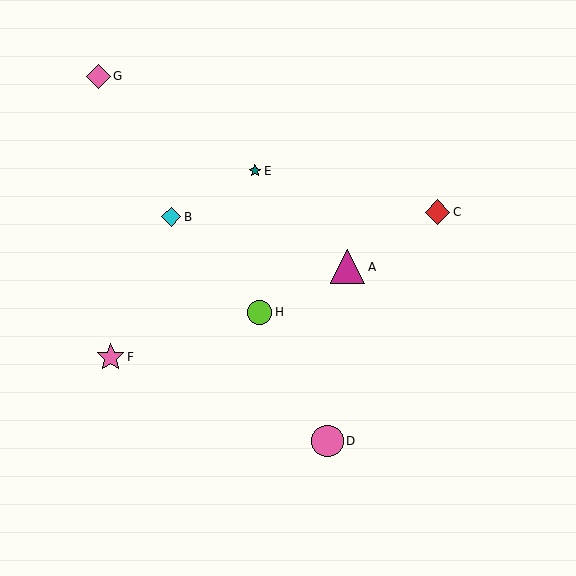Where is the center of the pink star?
The center of the pink star is at (111, 357).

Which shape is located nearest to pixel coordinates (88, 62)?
The pink diamond (labeled G) at (99, 76) is nearest to that location.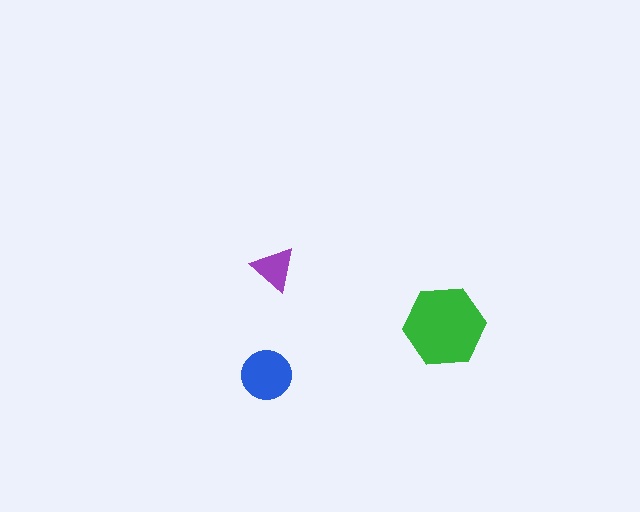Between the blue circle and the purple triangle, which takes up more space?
The blue circle.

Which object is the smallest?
The purple triangle.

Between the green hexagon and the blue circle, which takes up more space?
The green hexagon.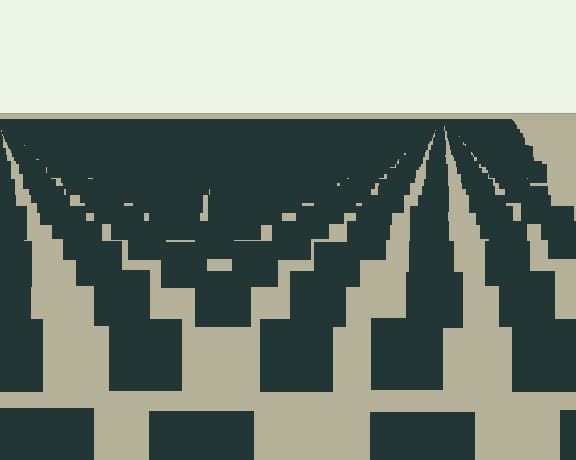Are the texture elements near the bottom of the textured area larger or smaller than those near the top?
Larger. Near the bottom, elements are closer to the viewer and appear at a bigger on-screen size.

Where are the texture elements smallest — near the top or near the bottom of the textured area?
Near the top.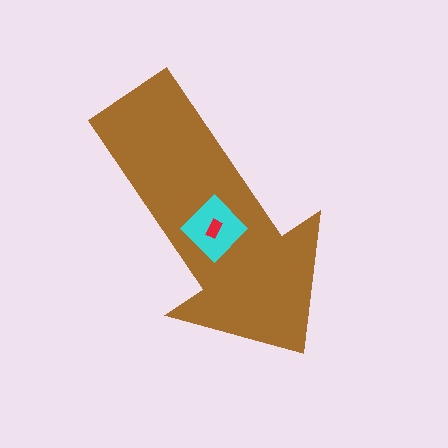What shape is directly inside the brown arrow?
The cyan diamond.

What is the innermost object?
The red rectangle.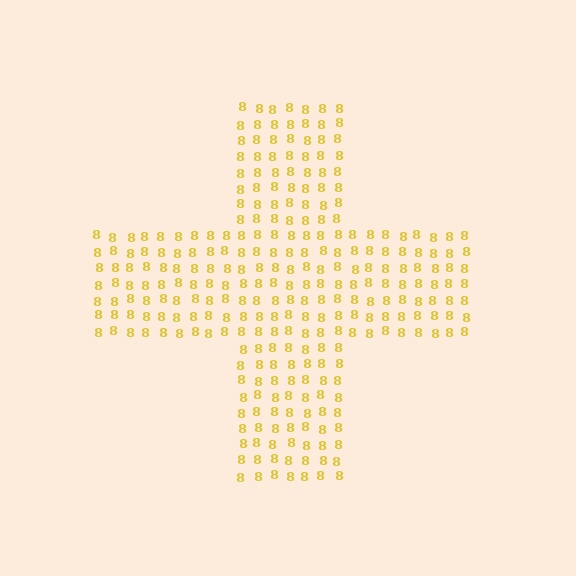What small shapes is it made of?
It is made of small digit 8's.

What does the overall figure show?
The overall figure shows a cross.